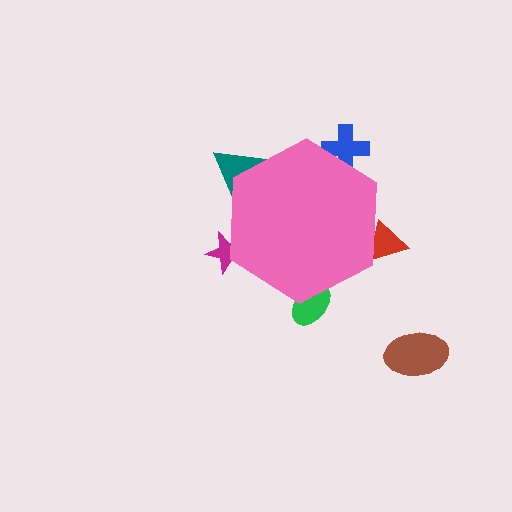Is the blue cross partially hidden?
Yes, the blue cross is partially hidden behind the pink hexagon.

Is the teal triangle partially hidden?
Yes, the teal triangle is partially hidden behind the pink hexagon.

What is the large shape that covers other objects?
A pink hexagon.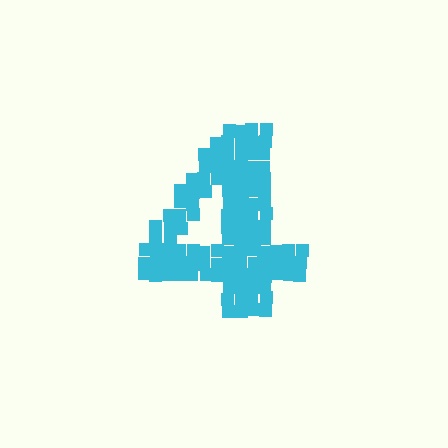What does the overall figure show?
The overall figure shows the digit 4.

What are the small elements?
The small elements are squares.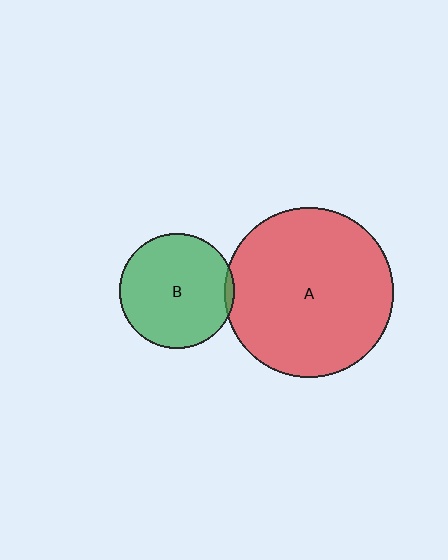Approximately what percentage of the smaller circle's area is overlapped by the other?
Approximately 5%.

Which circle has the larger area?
Circle A (red).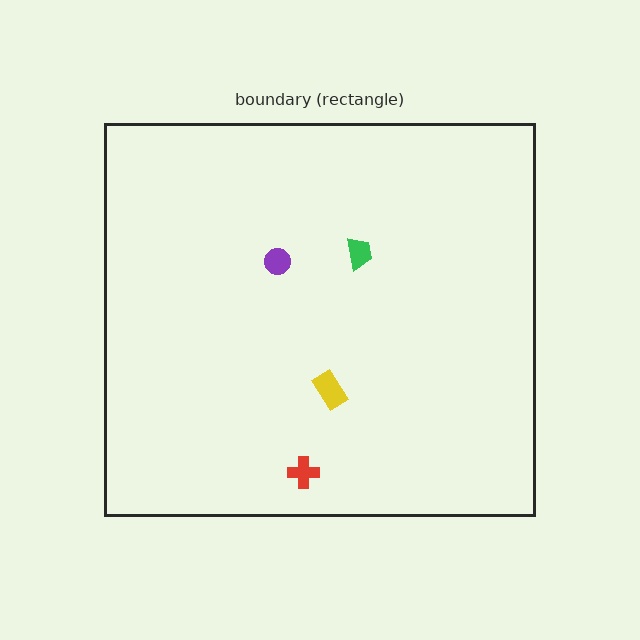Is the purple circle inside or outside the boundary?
Inside.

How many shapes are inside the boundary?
4 inside, 0 outside.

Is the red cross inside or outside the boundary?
Inside.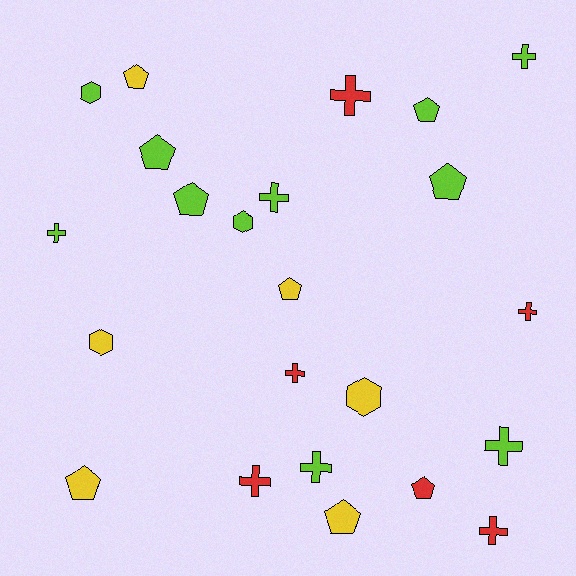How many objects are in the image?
There are 23 objects.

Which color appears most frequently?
Lime, with 11 objects.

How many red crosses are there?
There are 5 red crosses.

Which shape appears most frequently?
Cross, with 10 objects.